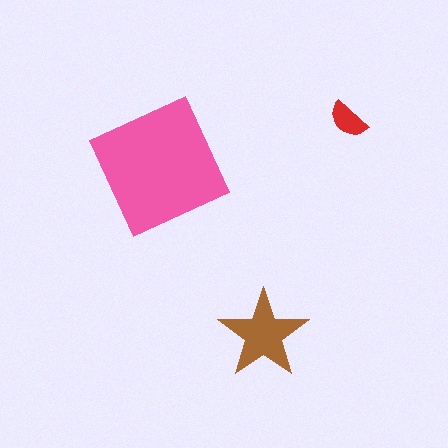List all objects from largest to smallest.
The pink square, the brown star, the red semicircle.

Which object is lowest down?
The brown star is bottommost.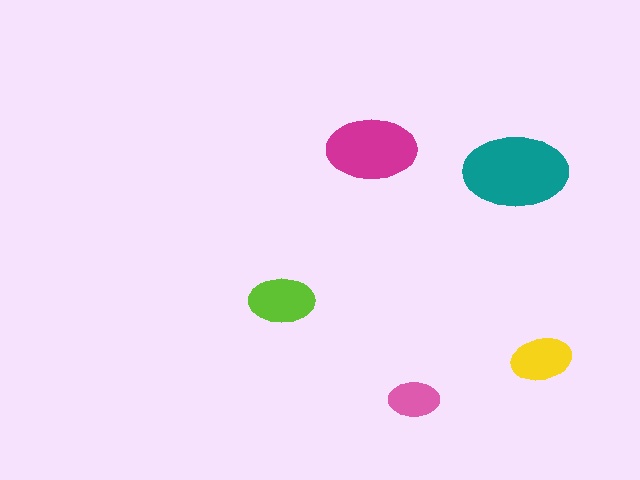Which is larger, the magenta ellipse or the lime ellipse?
The magenta one.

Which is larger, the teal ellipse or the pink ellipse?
The teal one.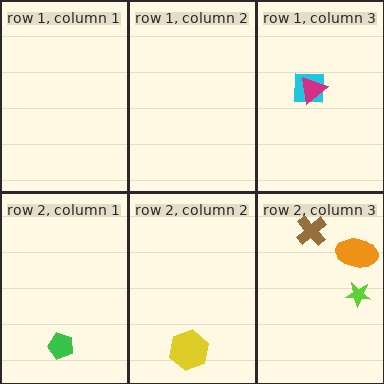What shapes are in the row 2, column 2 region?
The yellow hexagon.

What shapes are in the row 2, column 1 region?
The green pentagon.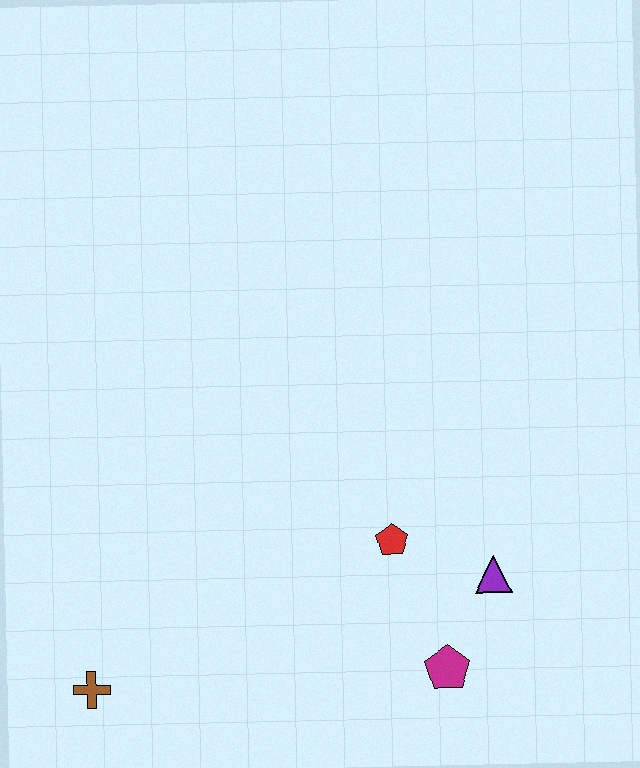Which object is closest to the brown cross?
The red pentagon is closest to the brown cross.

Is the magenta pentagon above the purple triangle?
No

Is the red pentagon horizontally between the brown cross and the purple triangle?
Yes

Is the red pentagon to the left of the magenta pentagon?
Yes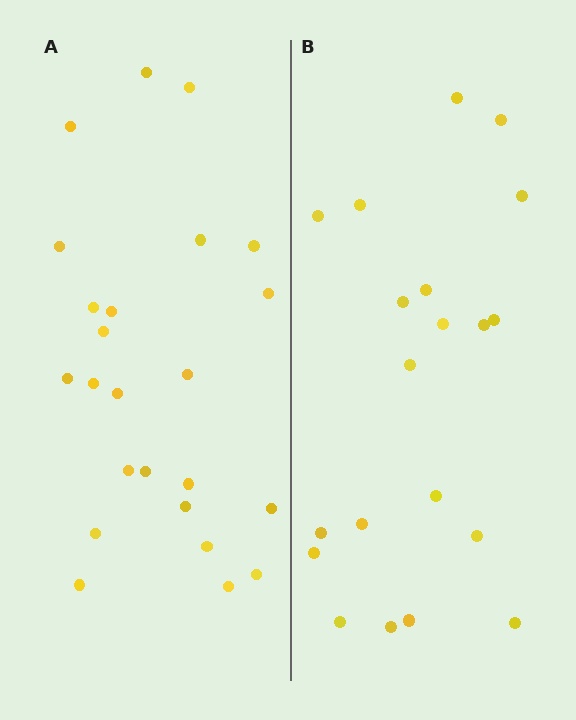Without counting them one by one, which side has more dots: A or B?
Region A (the left region) has more dots.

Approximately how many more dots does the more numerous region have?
Region A has about 4 more dots than region B.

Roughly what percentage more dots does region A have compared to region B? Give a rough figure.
About 20% more.